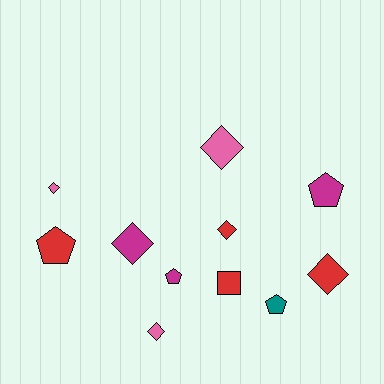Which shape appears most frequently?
Diamond, with 6 objects.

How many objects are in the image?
There are 11 objects.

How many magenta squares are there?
There are no magenta squares.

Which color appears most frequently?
Red, with 4 objects.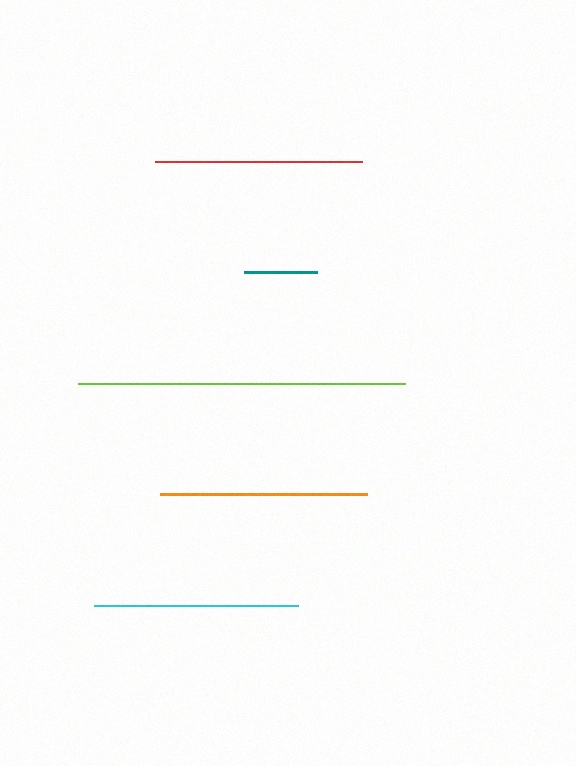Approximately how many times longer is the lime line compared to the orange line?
The lime line is approximately 1.6 times the length of the orange line.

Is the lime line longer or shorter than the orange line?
The lime line is longer than the orange line.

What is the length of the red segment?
The red segment is approximately 207 pixels long.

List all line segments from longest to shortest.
From longest to shortest: lime, red, orange, cyan, teal.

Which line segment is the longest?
The lime line is the longest at approximately 327 pixels.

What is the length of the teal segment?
The teal segment is approximately 73 pixels long.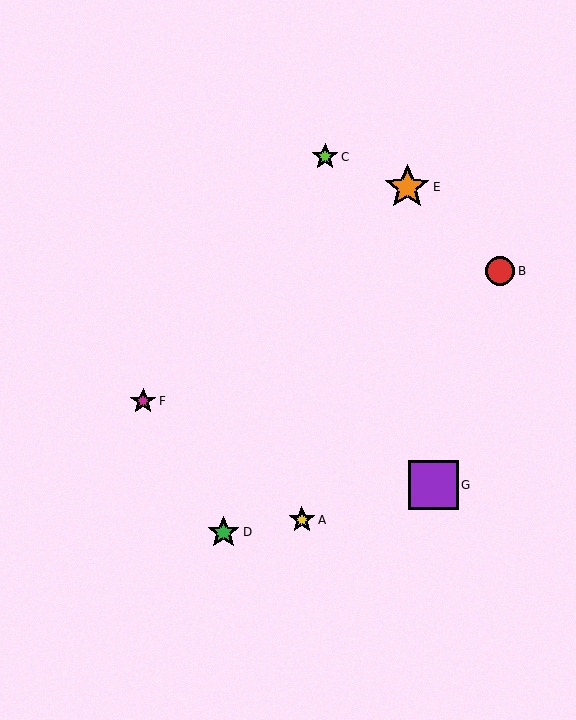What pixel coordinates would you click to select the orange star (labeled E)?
Click at (407, 187) to select the orange star E.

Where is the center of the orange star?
The center of the orange star is at (407, 187).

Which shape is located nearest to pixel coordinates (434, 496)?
The purple square (labeled G) at (434, 485) is nearest to that location.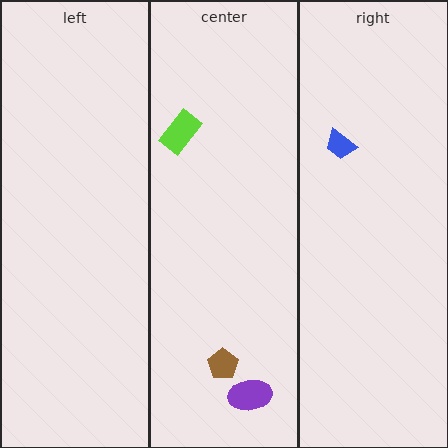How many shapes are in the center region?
3.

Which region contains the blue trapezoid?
The right region.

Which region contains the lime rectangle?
The center region.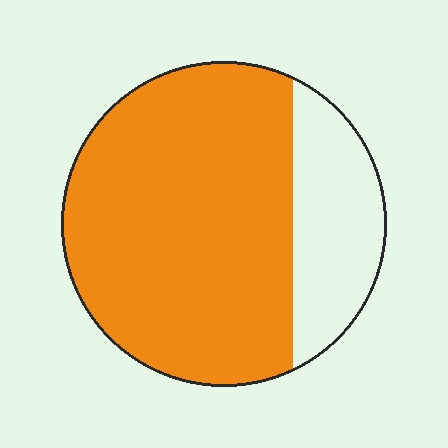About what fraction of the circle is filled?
About three quarters (3/4).